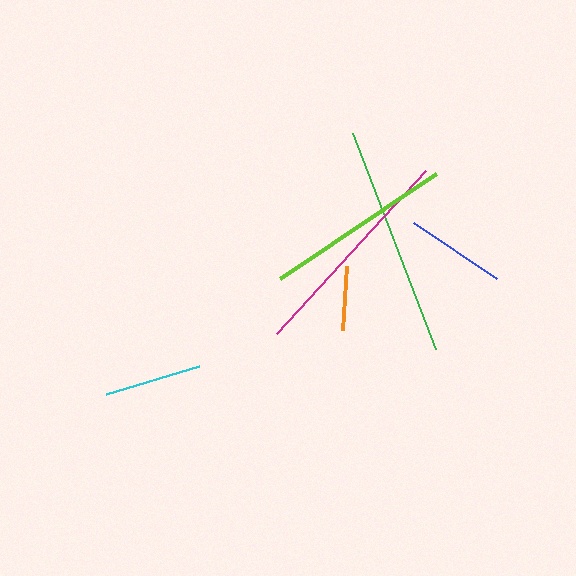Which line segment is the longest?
The green line is the longest at approximately 231 pixels.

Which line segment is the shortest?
The orange line is the shortest at approximately 63 pixels.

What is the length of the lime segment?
The lime segment is approximately 188 pixels long.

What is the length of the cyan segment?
The cyan segment is approximately 97 pixels long.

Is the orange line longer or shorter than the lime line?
The lime line is longer than the orange line.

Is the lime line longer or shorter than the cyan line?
The lime line is longer than the cyan line.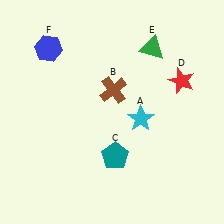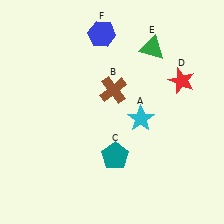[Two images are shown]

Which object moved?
The blue hexagon (F) moved right.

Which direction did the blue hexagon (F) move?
The blue hexagon (F) moved right.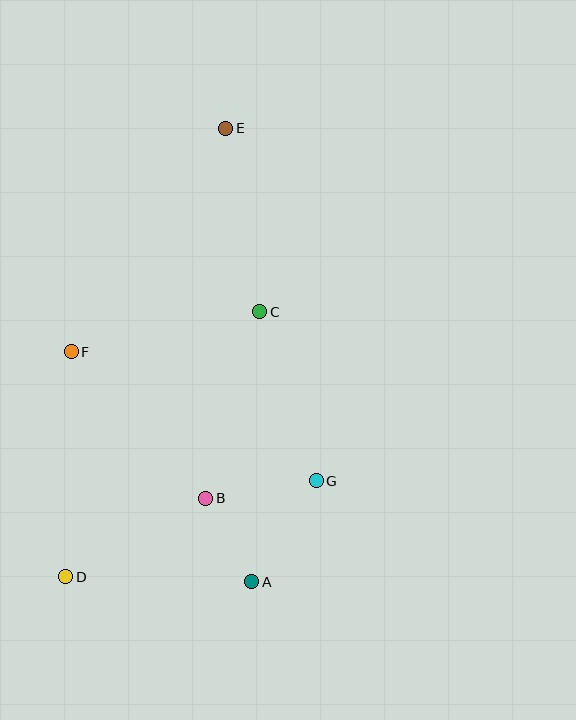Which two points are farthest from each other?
Points D and E are farthest from each other.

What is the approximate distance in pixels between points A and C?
The distance between A and C is approximately 270 pixels.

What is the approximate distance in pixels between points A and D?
The distance between A and D is approximately 186 pixels.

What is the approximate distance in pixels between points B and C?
The distance between B and C is approximately 194 pixels.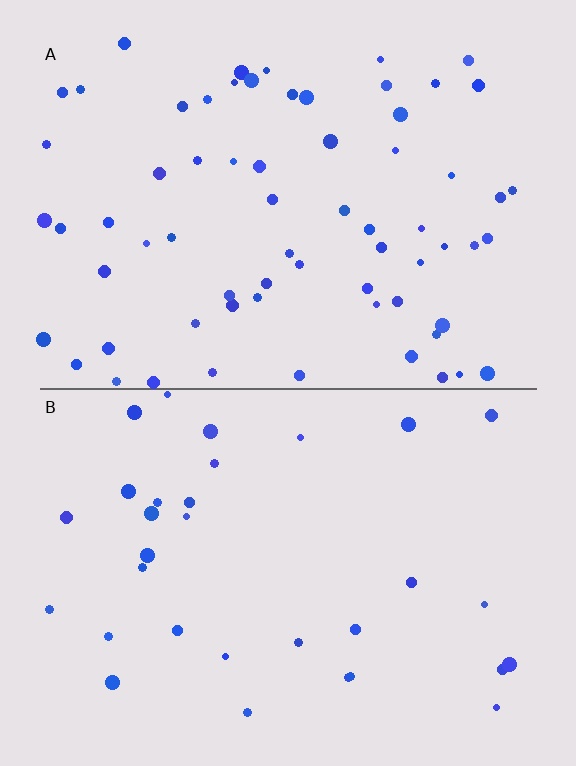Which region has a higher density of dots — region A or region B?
A (the top).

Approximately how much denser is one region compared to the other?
Approximately 2.1× — region A over region B.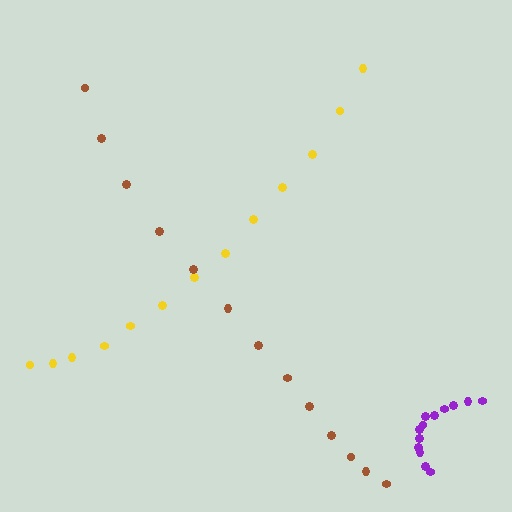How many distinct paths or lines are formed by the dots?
There are 3 distinct paths.